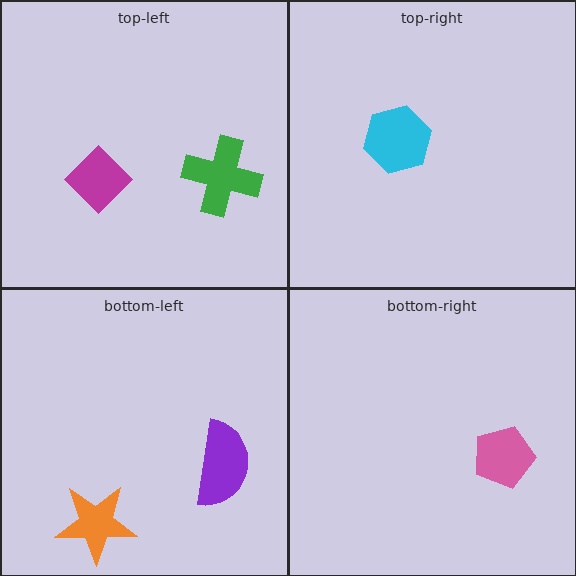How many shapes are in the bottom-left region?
2.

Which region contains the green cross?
The top-left region.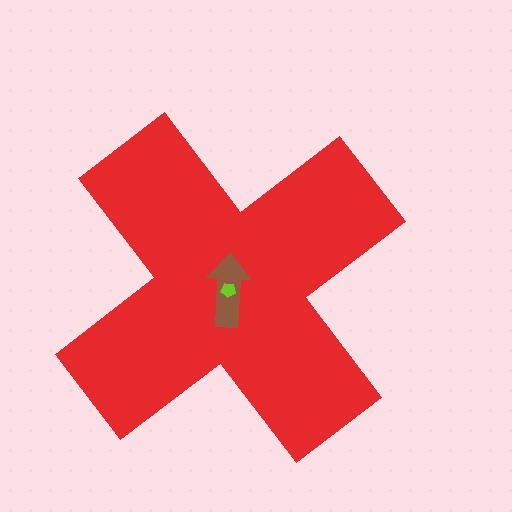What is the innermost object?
The lime pentagon.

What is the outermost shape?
The red cross.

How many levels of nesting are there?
3.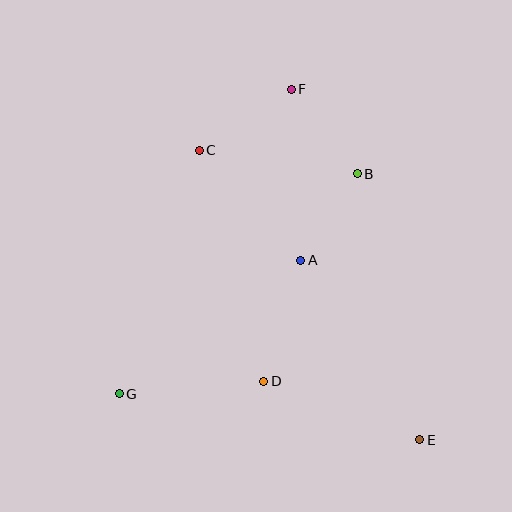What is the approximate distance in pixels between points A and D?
The distance between A and D is approximately 127 pixels.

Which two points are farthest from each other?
Points E and F are farthest from each other.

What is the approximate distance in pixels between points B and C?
The distance between B and C is approximately 160 pixels.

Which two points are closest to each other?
Points A and B are closest to each other.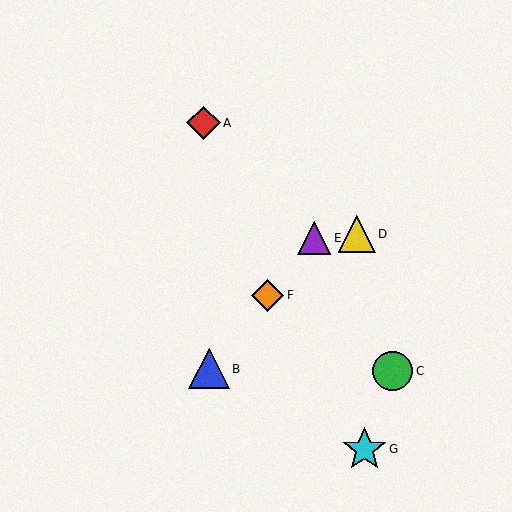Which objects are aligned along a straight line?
Objects B, E, F are aligned along a straight line.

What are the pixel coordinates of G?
Object G is at (364, 450).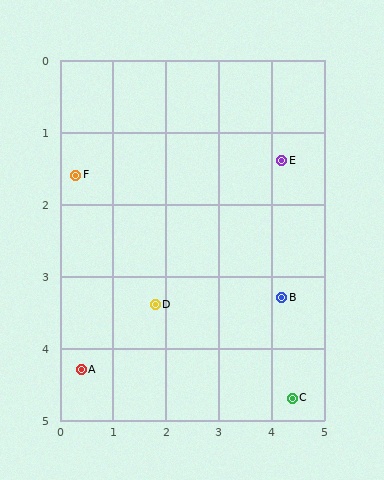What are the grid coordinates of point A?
Point A is at approximately (0.4, 4.3).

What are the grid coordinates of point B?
Point B is at approximately (4.2, 3.3).